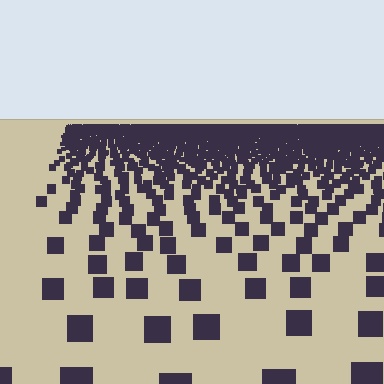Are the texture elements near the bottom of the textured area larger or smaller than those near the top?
Larger. Near the bottom, elements are closer to the viewer and appear at a bigger on-screen size.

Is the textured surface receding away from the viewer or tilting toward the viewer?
The surface is receding away from the viewer. Texture elements get smaller and denser toward the top.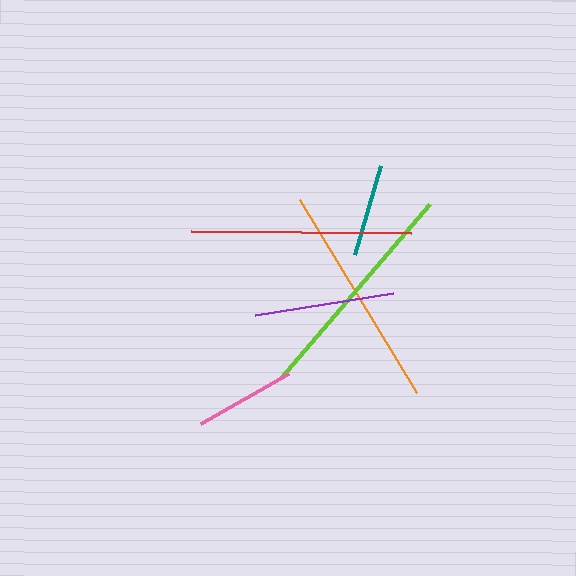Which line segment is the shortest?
The teal line is the shortest at approximately 93 pixels.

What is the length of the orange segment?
The orange segment is approximately 226 pixels long.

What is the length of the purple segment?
The purple segment is approximately 140 pixels long.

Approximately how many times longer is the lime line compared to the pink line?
The lime line is approximately 2.3 times the length of the pink line.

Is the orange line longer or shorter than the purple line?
The orange line is longer than the purple line.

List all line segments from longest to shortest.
From longest to shortest: lime, orange, red, purple, pink, teal.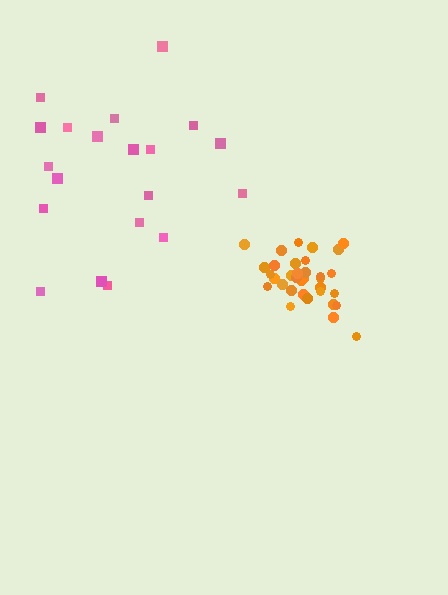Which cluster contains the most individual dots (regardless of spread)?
Orange (34).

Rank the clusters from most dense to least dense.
orange, pink.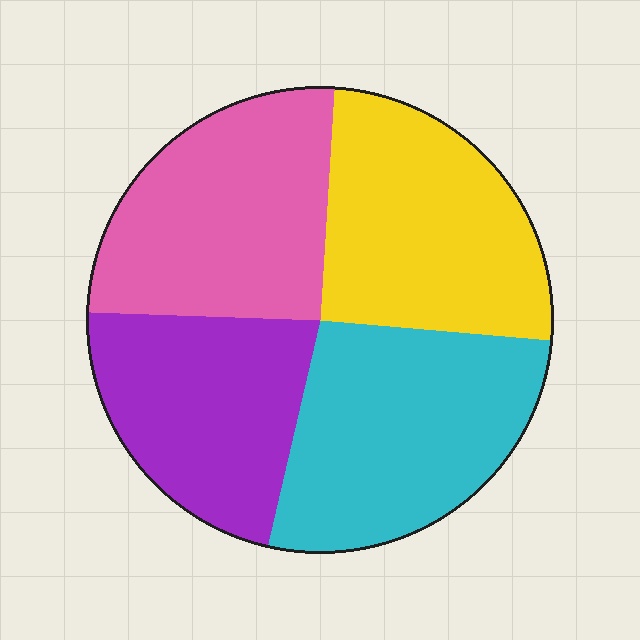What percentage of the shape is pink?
Pink covers about 25% of the shape.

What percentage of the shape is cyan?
Cyan covers 27% of the shape.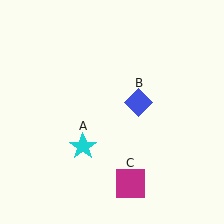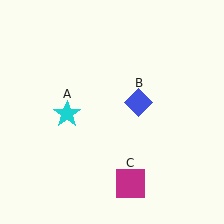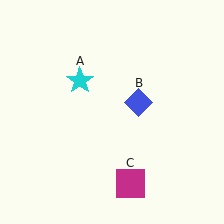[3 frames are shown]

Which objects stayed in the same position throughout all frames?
Blue diamond (object B) and magenta square (object C) remained stationary.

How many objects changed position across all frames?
1 object changed position: cyan star (object A).